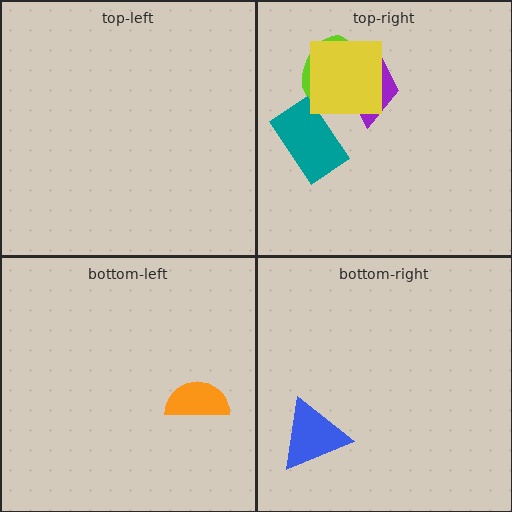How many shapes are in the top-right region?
4.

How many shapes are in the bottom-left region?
1.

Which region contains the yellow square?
The top-right region.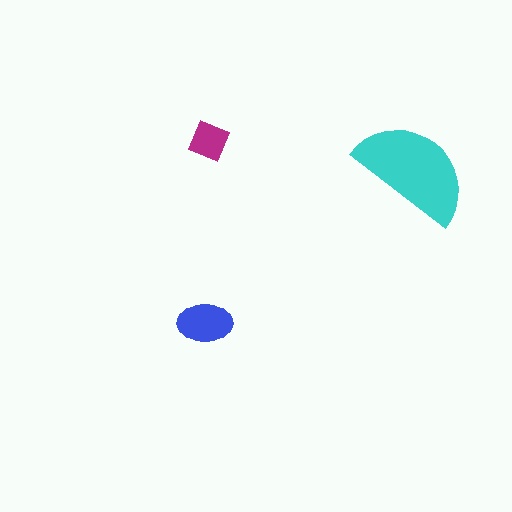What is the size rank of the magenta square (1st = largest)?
3rd.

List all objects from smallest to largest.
The magenta square, the blue ellipse, the cyan semicircle.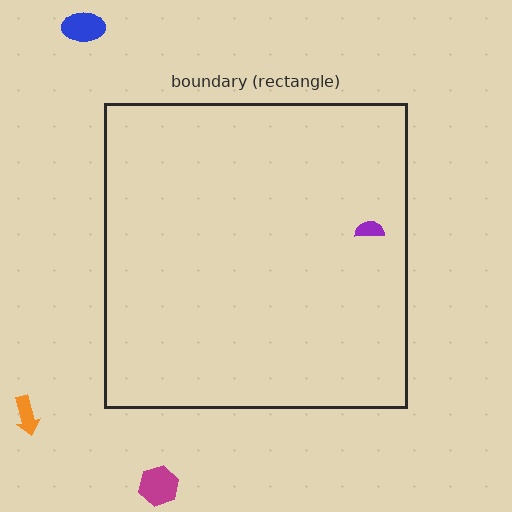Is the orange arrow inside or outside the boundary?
Outside.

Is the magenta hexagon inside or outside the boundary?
Outside.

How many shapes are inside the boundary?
1 inside, 3 outside.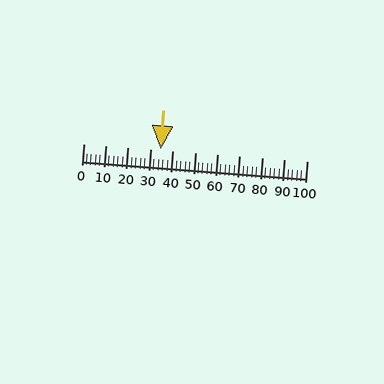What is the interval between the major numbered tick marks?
The major tick marks are spaced 10 units apart.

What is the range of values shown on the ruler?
The ruler shows values from 0 to 100.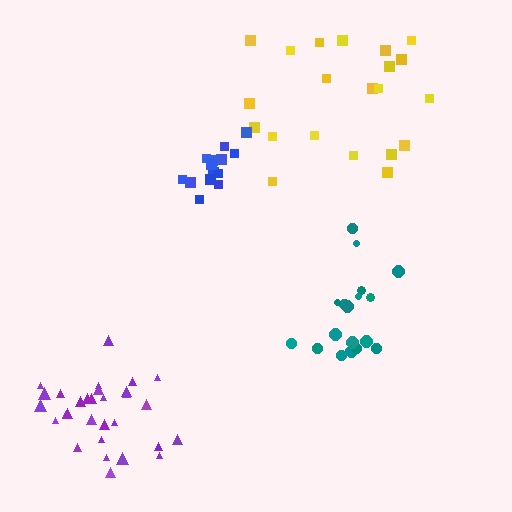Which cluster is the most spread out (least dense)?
Yellow.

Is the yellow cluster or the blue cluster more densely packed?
Blue.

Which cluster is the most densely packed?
Blue.